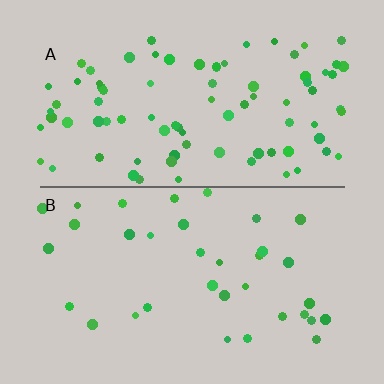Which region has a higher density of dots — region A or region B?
A (the top).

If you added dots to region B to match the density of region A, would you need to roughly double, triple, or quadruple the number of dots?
Approximately double.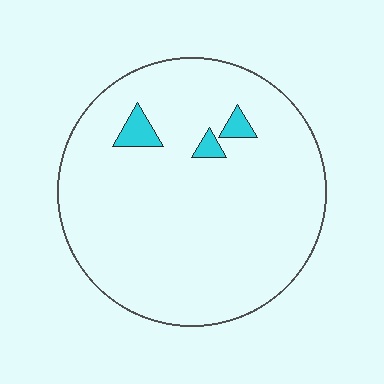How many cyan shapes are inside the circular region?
3.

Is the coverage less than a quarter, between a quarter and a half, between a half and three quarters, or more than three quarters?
Less than a quarter.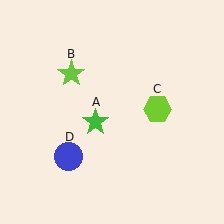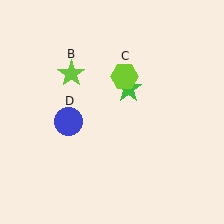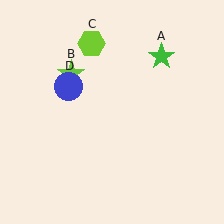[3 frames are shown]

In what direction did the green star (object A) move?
The green star (object A) moved up and to the right.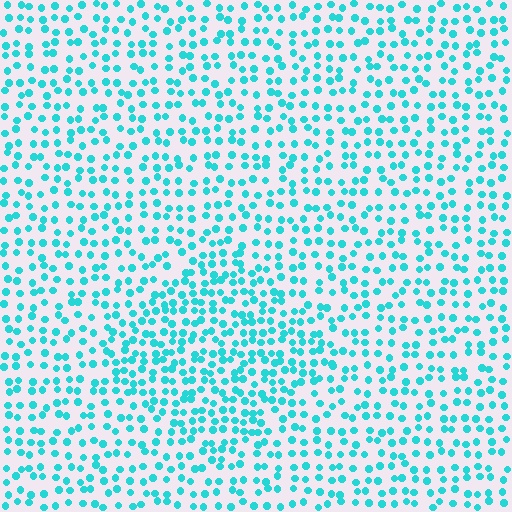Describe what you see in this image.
The image contains small cyan elements arranged at two different densities. A diamond-shaped region is visible where the elements are more densely packed than the surrounding area.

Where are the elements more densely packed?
The elements are more densely packed inside the diamond boundary.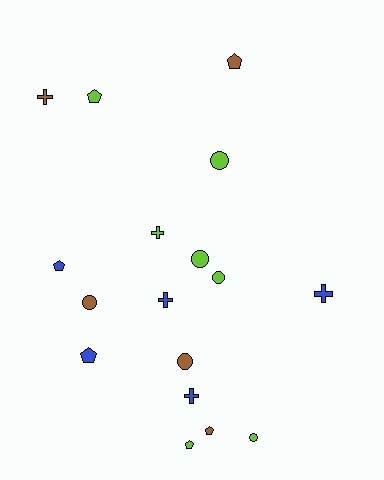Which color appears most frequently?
Lime, with 7 objects.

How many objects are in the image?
There are 17 objects.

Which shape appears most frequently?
Pentagon, with 6 objects.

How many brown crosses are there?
There is 1 brown cross.